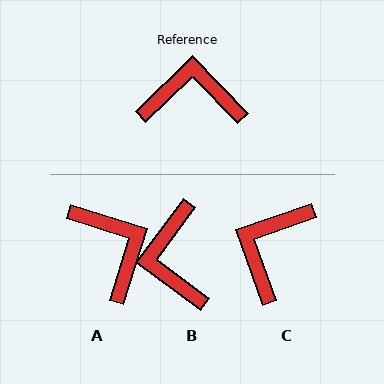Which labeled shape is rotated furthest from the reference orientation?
B, about 99 degrees away.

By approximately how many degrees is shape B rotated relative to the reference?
Approximately 99 degrees counter-clockwise.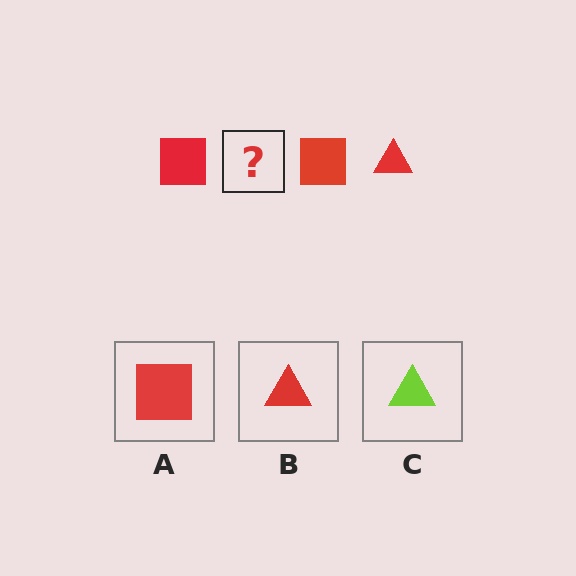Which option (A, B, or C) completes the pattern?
B.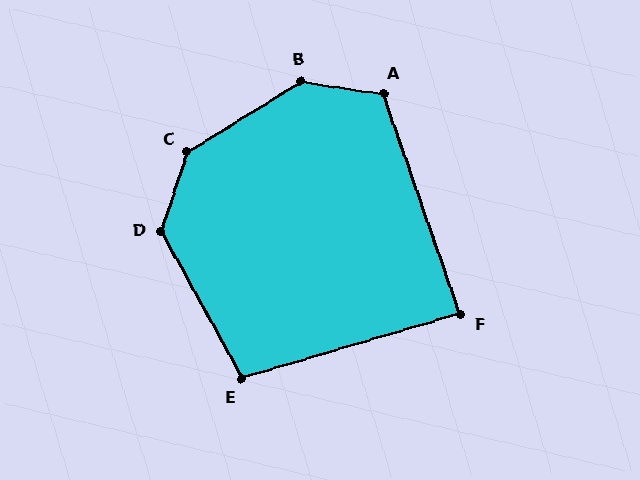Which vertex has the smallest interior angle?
F, at approximately 87 degrees.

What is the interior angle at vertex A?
Approximately 118 degrees (obtuse).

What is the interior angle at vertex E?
Approximately 102 degrees (obtuse).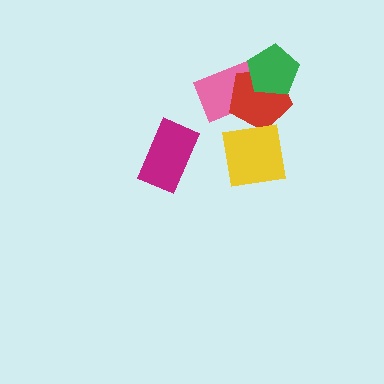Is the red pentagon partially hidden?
Yes, it is partially covered by another shape.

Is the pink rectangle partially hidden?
Yes, it is partially covered by another shape.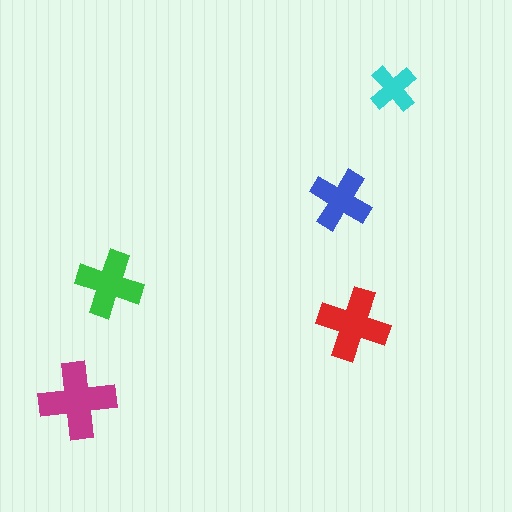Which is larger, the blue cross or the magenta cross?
The magenta one.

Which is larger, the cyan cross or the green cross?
The green one.